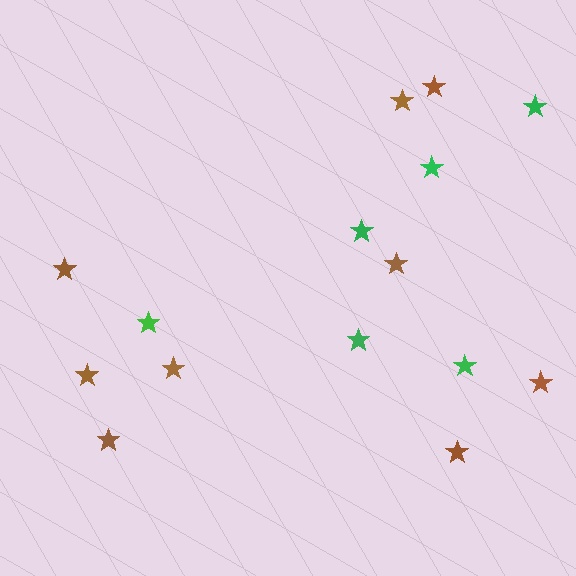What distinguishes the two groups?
There are 2 groups: one group of brown stars (9) and one group of green stars (6).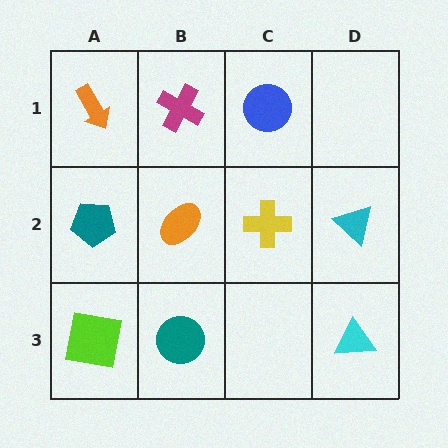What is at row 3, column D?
A cyan triangle.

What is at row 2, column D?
A cyan triangle.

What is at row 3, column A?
A lime square.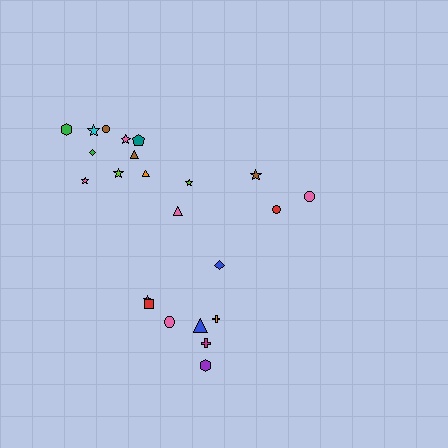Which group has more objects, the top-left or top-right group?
The top-left group.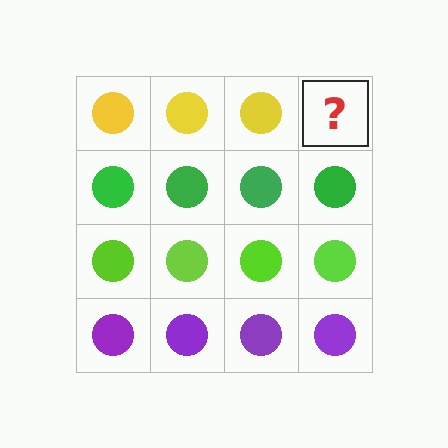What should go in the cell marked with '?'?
The missing cell should contain a yellow circle.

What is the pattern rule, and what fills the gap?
The rule is that each row has a consistent color. The gap should be filled with a yellow circle.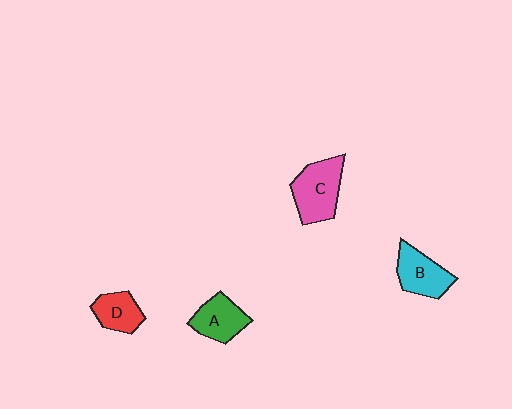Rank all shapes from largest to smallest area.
From largest to smallest: C (pink), B (cyan), A (green), D (red).